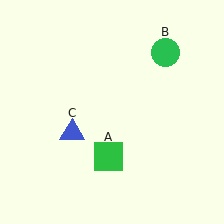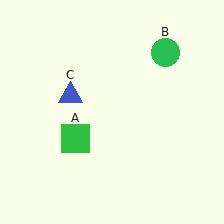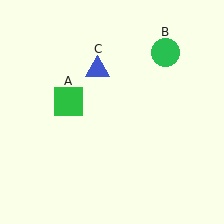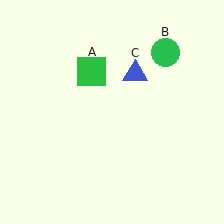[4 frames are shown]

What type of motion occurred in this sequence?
The green square (object A), blue triangle (object C) rotated clockwise around the center of the scene.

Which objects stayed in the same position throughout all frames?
Green circle (object B) remained stationary.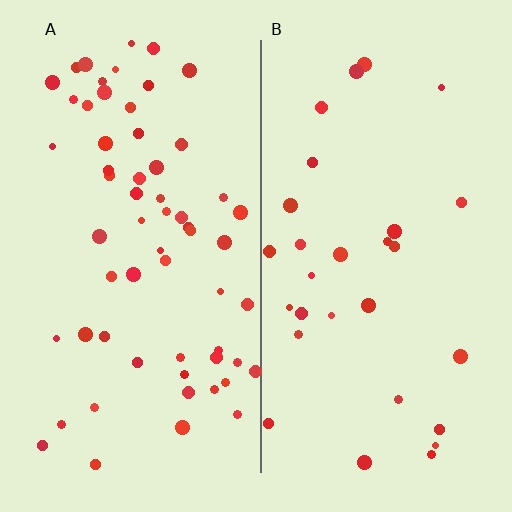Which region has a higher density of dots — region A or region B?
A (the left).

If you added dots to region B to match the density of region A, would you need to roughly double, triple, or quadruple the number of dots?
Approximately double.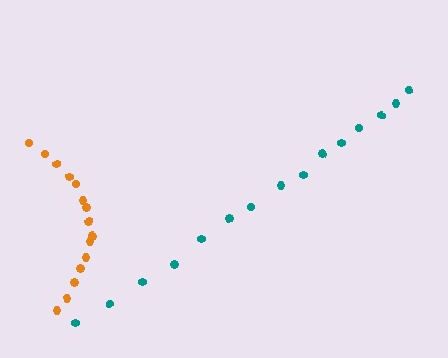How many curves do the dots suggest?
There are 2 distinct paths.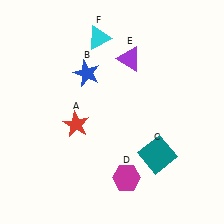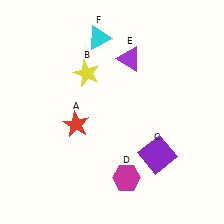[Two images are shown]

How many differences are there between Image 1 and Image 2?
There are 2 differences between the two images.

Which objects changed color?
B changed from blue to yellow. C changed from teal to purple.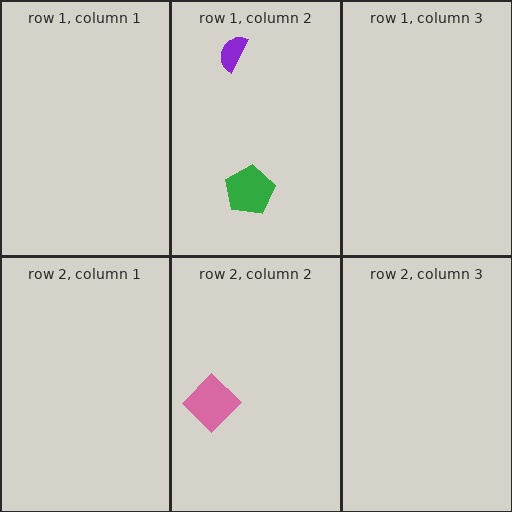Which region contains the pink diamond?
The row 2, column 2 region.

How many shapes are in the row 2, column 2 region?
1.